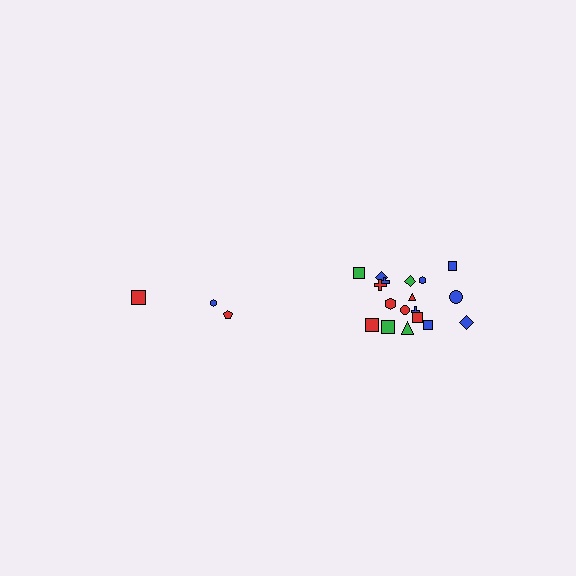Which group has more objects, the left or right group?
The right group.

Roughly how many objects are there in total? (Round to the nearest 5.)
Roughly 20 objects in total.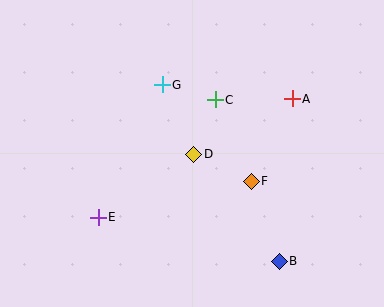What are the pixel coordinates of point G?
Point G is at (162, 85).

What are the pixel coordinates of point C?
Point C is at (215, 100).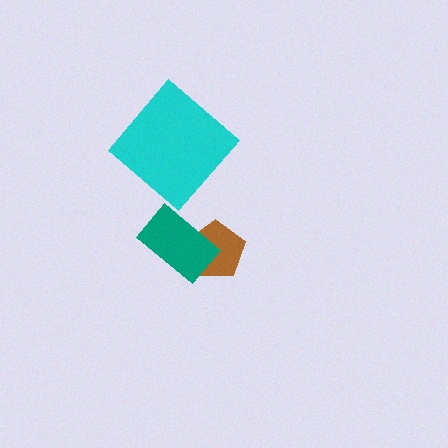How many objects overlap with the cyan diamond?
0 objects overlap with the cyan diamond.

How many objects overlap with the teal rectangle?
1 object overlaps with the teal rectangle.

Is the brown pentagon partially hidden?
Yes, it is partially covered by another shape.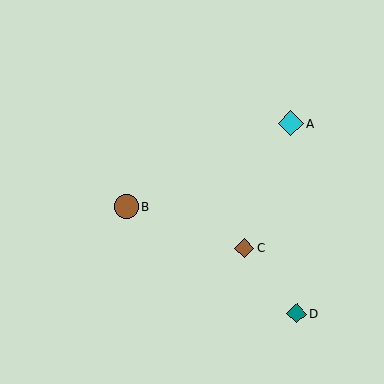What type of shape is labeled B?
Shape B is a brown circle.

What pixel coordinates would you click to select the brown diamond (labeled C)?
Click at (244, 248) to select the brown diamond C.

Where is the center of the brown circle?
The center of the brown circle is at (126, 207).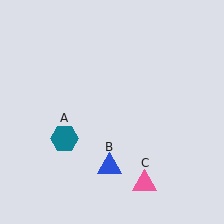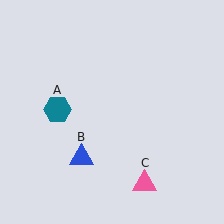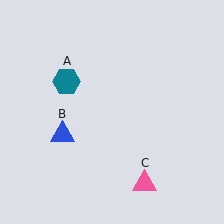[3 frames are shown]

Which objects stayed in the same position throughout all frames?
Pink triangle (object C) remained stationary.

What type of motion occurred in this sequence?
The teal hexagon (object A), blue triangle (object B) rotated clockwise around the center of the scene.